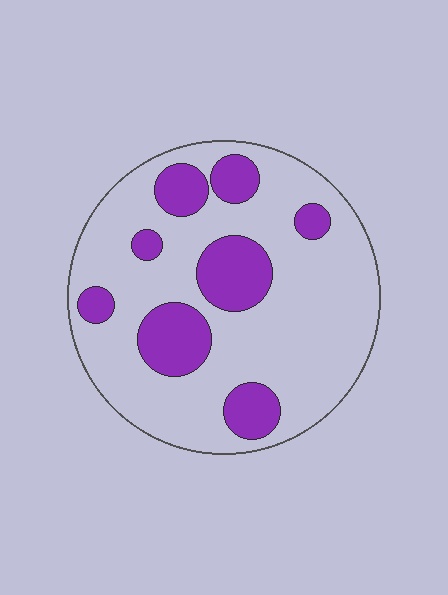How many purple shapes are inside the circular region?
8.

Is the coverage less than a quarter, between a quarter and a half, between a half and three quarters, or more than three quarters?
Less than a quarter.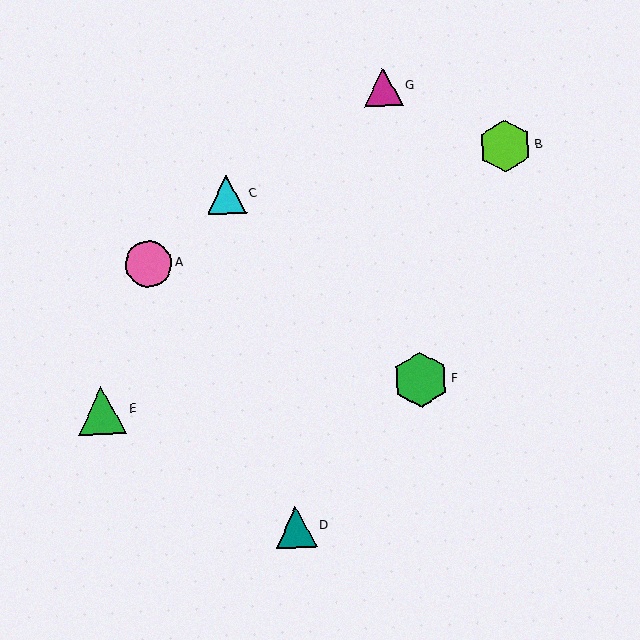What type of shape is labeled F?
Shape F is a green hexagon.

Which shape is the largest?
The green hexagon (labeled F) is the largest.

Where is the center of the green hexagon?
The center of the green hexagon is at (421, 380).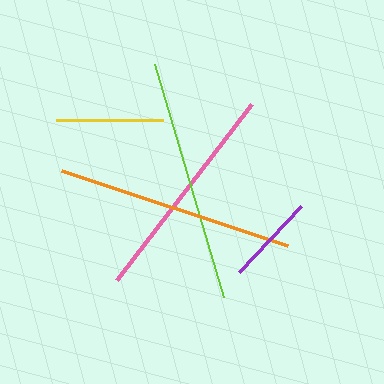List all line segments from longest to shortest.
From longest to shortest: lime, orange, pink, yellow, purple.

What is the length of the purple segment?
The purple segment is approximately 91 pixels long.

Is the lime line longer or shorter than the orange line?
The lime line is longer than the orange line.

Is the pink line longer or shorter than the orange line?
The orange line is longer than the pink line.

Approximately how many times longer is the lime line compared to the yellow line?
The lime line is approximately 2.3 times the length of the yellow line.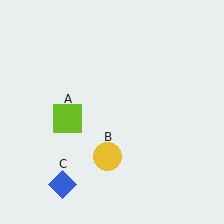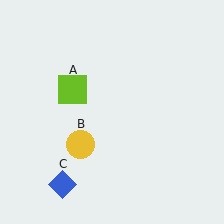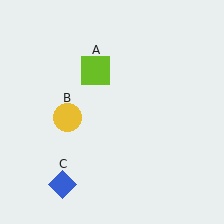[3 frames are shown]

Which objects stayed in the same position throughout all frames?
Blue diamond (object C) remained stationary.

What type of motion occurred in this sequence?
The lime square (object A), yellow circle (object B) rotated clockwise around the center of the scene.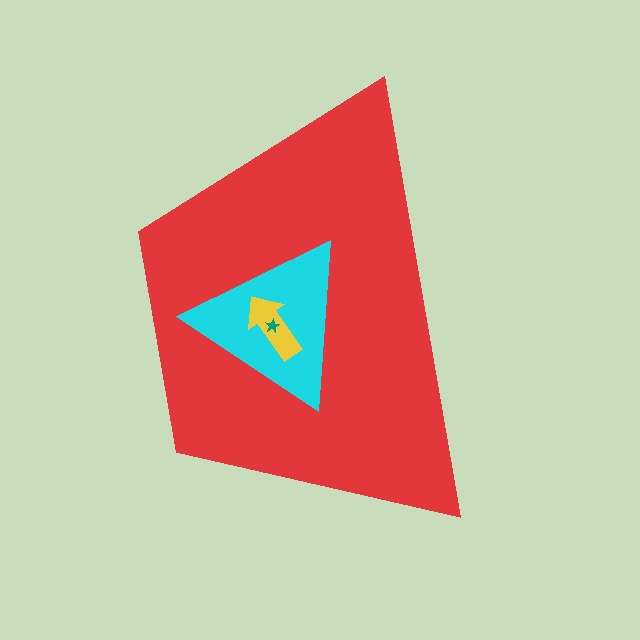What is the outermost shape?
The red trapezoid.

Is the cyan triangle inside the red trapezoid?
Yes.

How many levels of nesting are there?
4.